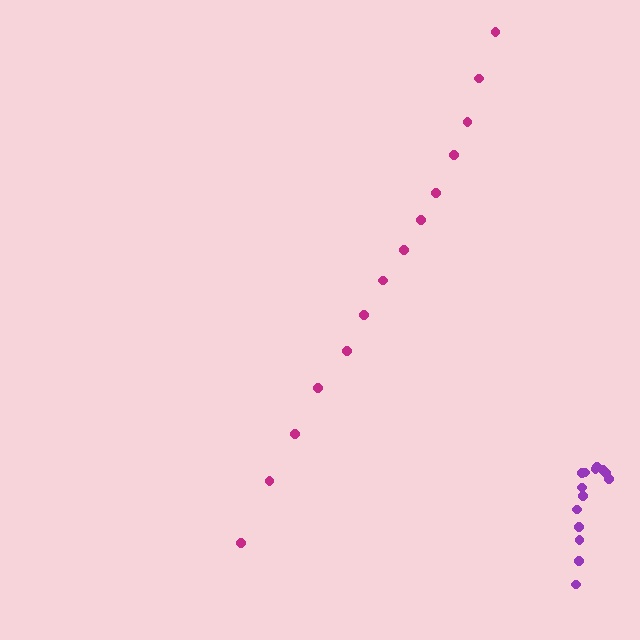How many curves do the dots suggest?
There are 2 distinct paths.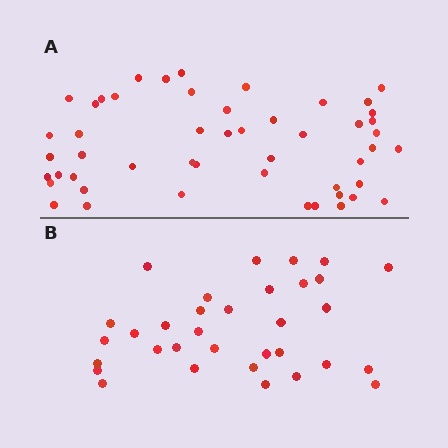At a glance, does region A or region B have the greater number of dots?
Region A (the top region) has more dots.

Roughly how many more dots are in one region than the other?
Region A has approximately 15 more dots than region B.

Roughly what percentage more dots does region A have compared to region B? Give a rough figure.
About 50% more.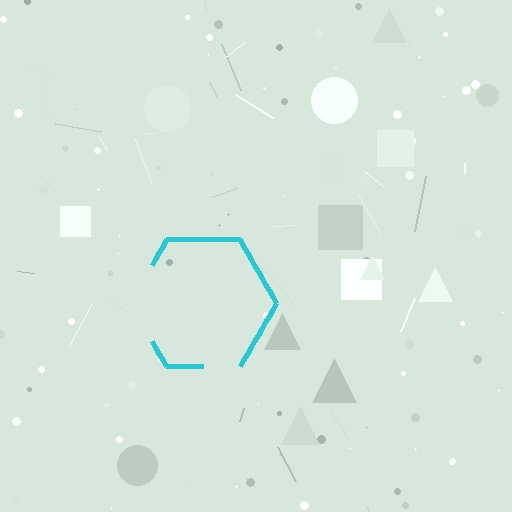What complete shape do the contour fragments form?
The contour fragments form a hexagon.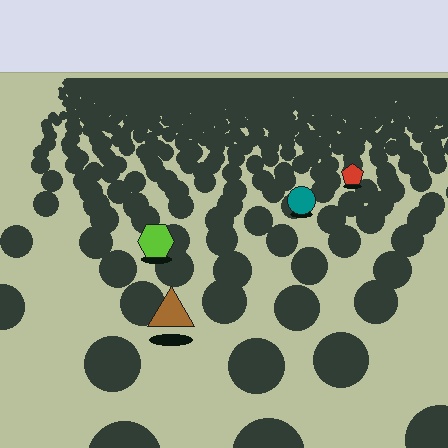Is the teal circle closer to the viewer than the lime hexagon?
No. The lime hexagon is closer — you can tell from the texture gradient: the ground texture is coarser near it.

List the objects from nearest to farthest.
From nearest to farthest: the brown triangle, the lime hexagon, the teal circle, the red pentagon.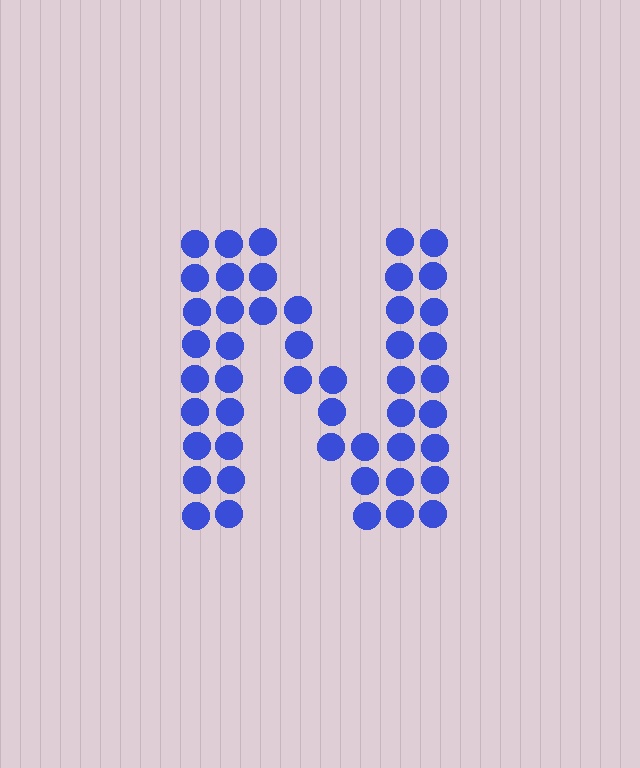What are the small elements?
The small elements are circles.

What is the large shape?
The large shape is the letter N.